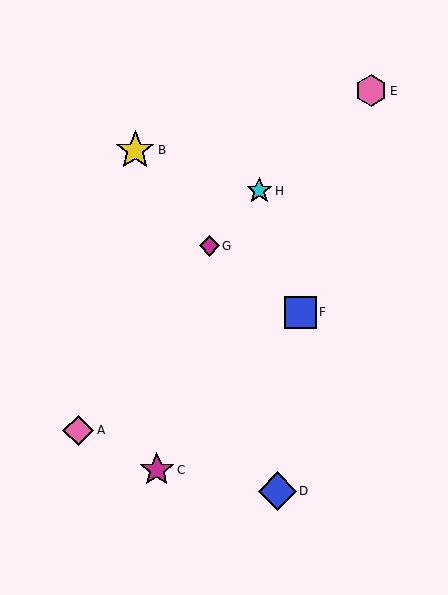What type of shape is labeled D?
Shape D is a blue diamond.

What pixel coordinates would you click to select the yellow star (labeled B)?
Click at (135, 150) to select the yellow star B.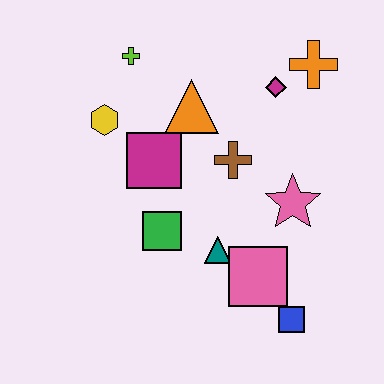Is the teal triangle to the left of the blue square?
Yes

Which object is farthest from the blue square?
The lime cross is farthest from the blue square.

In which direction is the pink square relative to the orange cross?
The pink square is below the orange cross.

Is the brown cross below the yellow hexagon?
Yes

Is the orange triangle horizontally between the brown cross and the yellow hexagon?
Yes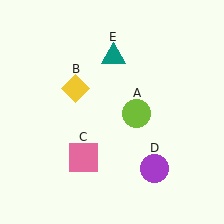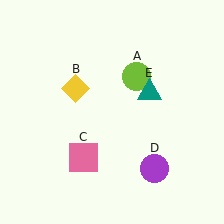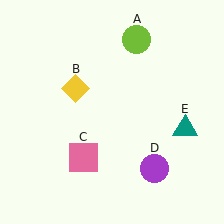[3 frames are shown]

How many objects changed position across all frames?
2 objects changed position: lime circle (object A), teal triangle (object E).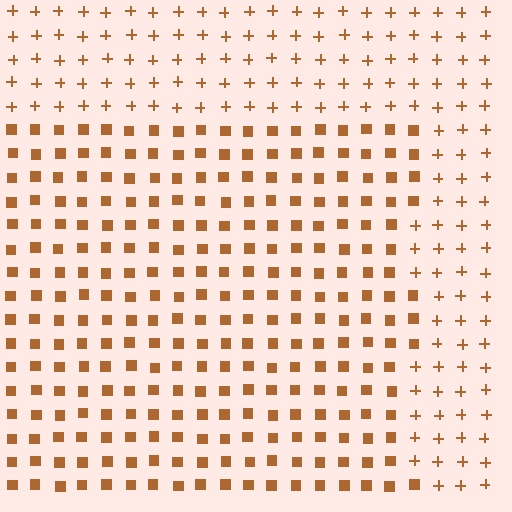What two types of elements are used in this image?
The image uses squares inside the rectangle region and plus signs outside it.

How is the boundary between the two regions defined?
The boundary is defined by a change in element shape: squares inside vs. plus signs outside. All elements share the same color and spacing.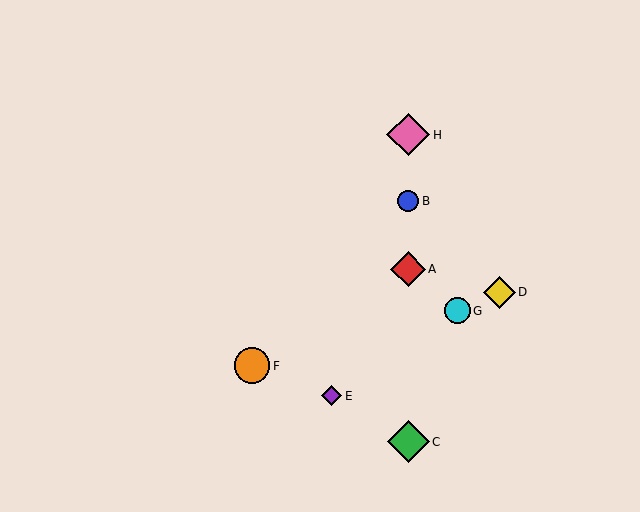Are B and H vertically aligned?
Yes, both are at x≈408.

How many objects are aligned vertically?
4 objects (A, B, C, H) are aligned vertically.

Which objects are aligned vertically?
Objects A, B, C, H are aligned vertically.